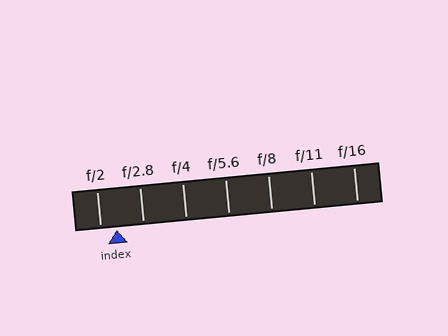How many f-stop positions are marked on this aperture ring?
There are 7 f-stop positions marked.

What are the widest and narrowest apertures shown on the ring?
The widest aperture shown is f/2 and the narrowest is f/16.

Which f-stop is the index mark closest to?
The index mark is closest to f/2.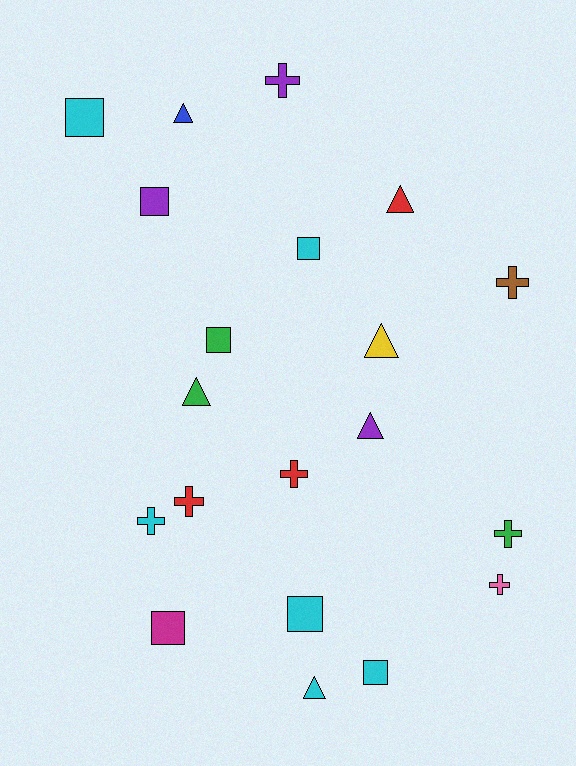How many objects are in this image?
There are 20 objects.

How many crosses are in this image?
There are 7 crosses.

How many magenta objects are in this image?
There is 1 magenta object.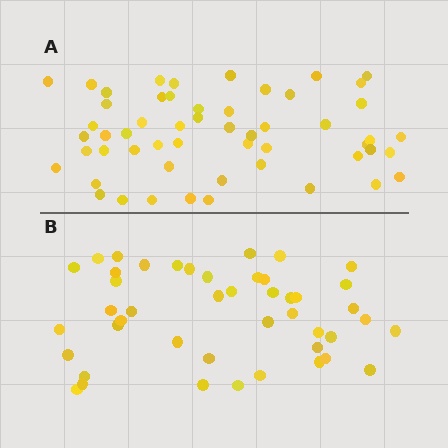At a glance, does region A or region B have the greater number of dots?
Region A (the top region) has more dots.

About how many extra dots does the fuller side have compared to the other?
Region A has roughly 8 or so more dots than region B.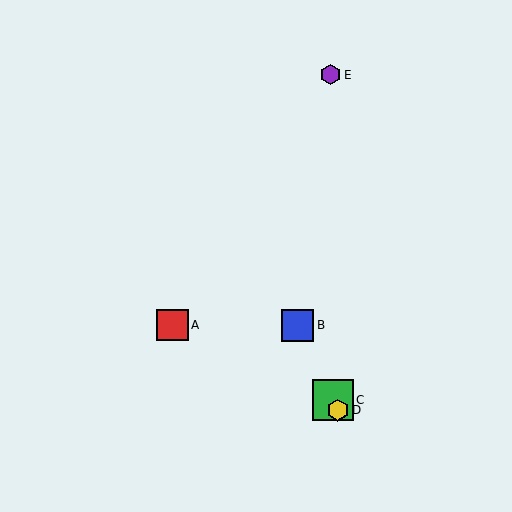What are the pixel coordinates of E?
Object E is at (331, 75).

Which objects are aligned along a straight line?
Objects B, C, D are aligned along a straight line.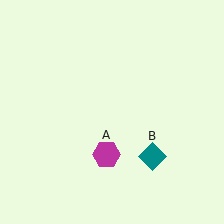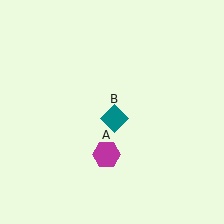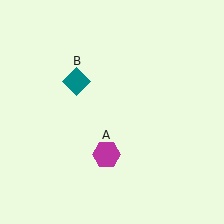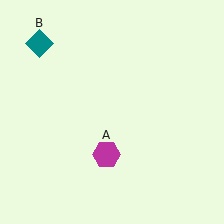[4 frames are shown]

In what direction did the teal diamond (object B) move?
The teal diamond (object B) moved up and to the left.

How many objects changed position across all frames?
1 object changed position: teal diamond (object B).